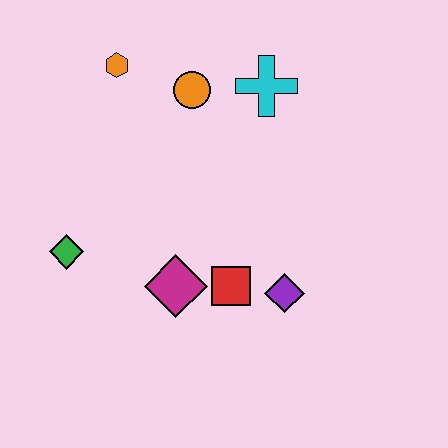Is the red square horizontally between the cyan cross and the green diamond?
Yes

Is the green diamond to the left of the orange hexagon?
Yes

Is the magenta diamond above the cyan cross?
No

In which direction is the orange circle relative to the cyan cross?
The orange circle is to the left of the cyan cross.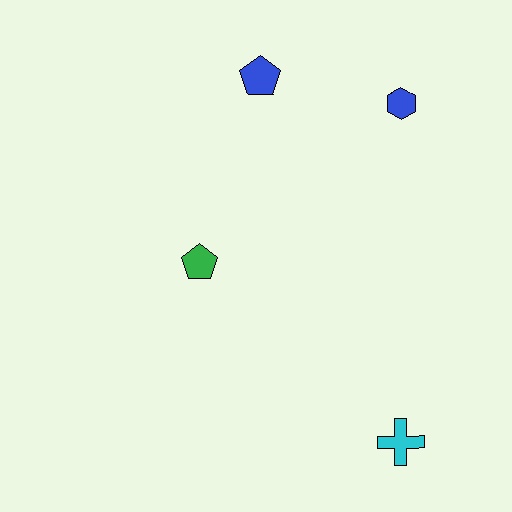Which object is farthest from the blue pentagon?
The cyan cross is farthest from the blue pentagon.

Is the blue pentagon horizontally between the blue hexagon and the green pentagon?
Yes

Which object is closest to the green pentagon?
The blue pentagon is closest to the green pentagon.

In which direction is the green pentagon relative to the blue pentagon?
The green pentagon is below the blue pentagon.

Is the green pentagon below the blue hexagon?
Yes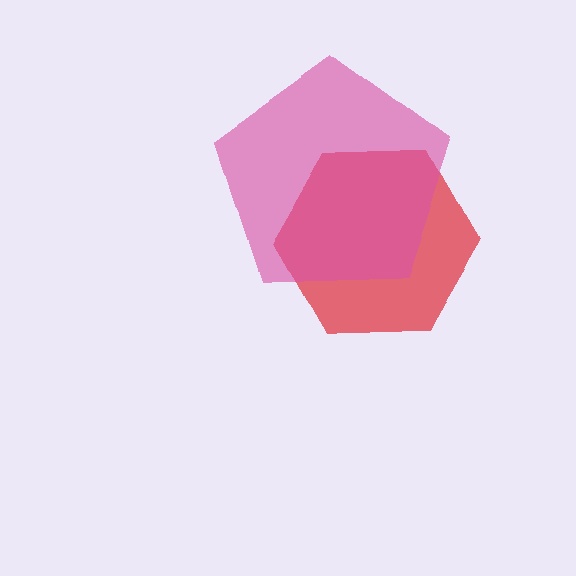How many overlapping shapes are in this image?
There are 2 overlapping shapes in the image.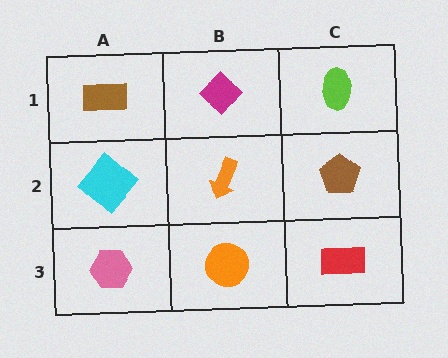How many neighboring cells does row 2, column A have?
3.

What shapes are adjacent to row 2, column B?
A magenta diamond (row 1, column B), an orange circle (row 3, column B), a cyan diamond (row 2, column A), a brown pentagon (row 2, column C).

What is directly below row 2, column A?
A pink hexagon.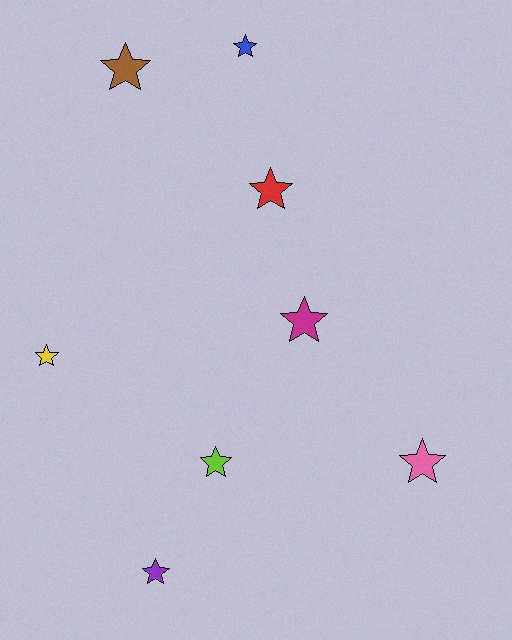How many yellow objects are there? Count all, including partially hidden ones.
There is 1 yellow object.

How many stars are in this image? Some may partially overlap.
There are 8 stars.